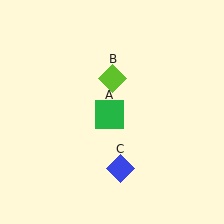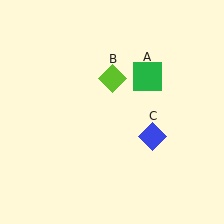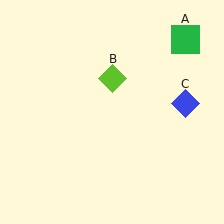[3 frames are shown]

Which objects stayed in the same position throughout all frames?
Lime diamond (object B) remained stationary.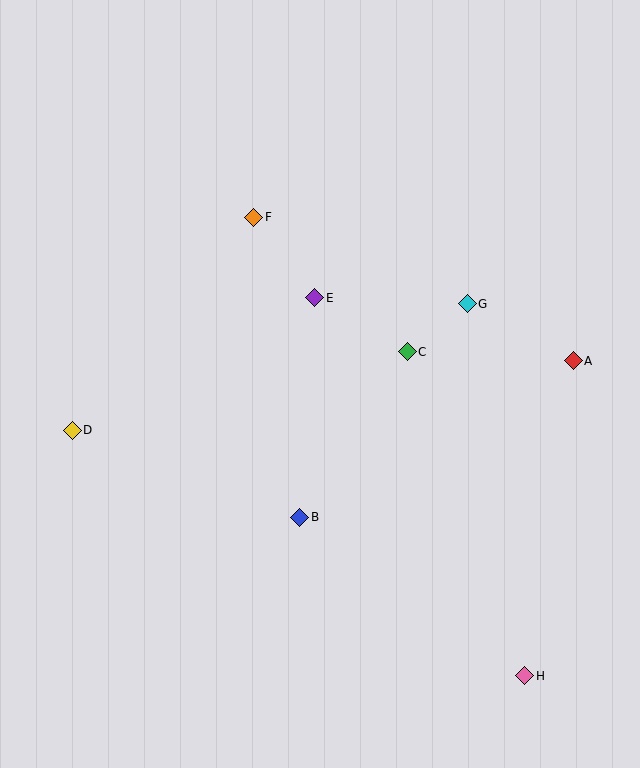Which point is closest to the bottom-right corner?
Point H is closest to the bottom-right corner.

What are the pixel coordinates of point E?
Point E is at (315, 298).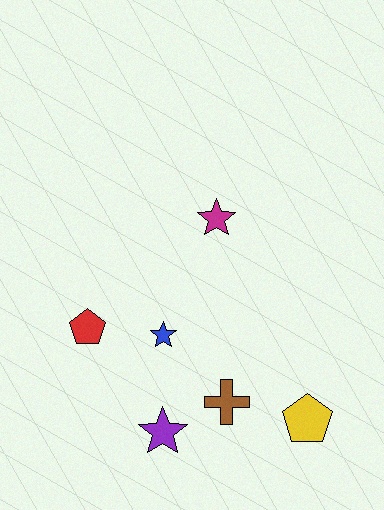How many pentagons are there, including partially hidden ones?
There are 2 pentagons.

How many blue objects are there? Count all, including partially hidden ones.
There is 1 blue object.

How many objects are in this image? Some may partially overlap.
There are 6 objects.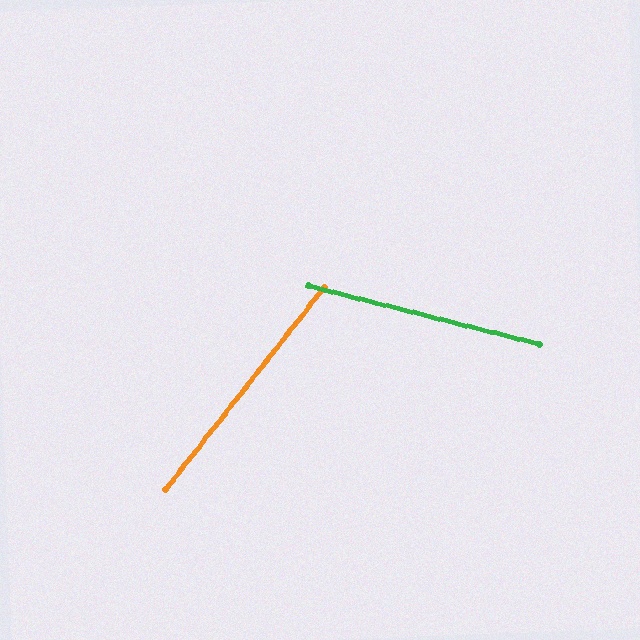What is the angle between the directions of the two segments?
Approximately 66 degrees.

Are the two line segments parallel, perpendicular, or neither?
Neither parallel nor perpendicular — they differ by about 66°.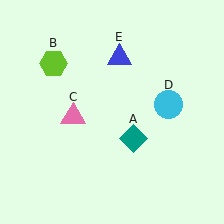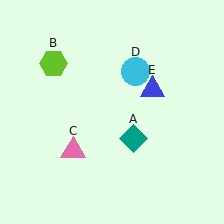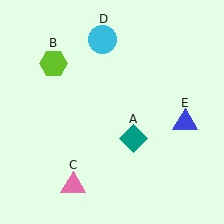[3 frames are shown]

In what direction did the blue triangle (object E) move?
The blue triangle (object E) moved down and to the right.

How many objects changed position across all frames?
3 objects changed position: pink triangle (object C), cyan circle (object D), blue triangle (object E).